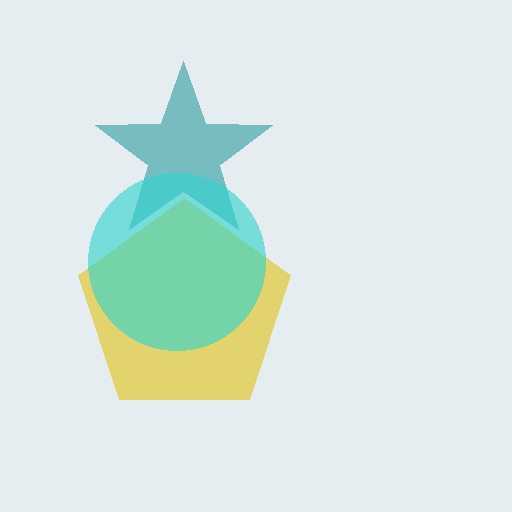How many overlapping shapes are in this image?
There are 3 overlapping shapes in the image.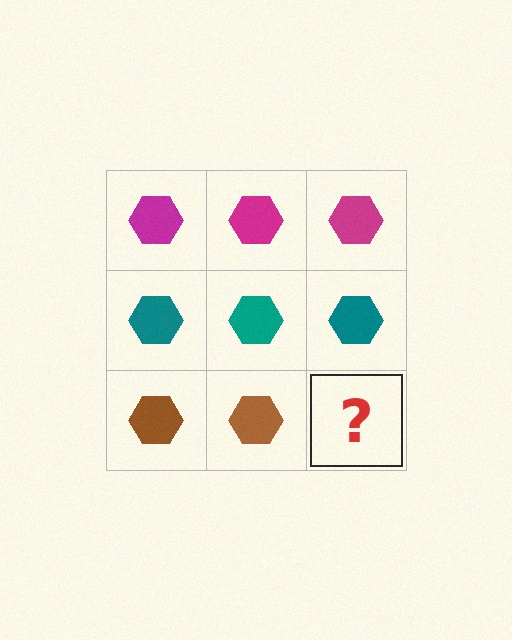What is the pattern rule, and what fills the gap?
The rule is that each row has a consistent color. The gap should be filled with a brown hexagon.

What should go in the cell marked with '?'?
The missing cell should contain a brown hexagon.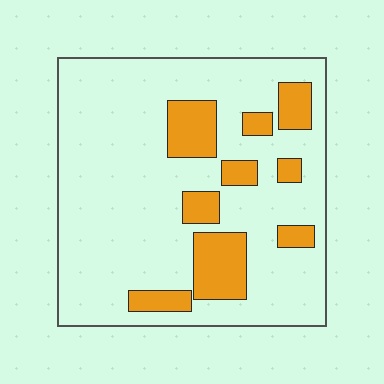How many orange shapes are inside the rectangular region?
9.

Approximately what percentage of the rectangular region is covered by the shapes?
Approximately 20%.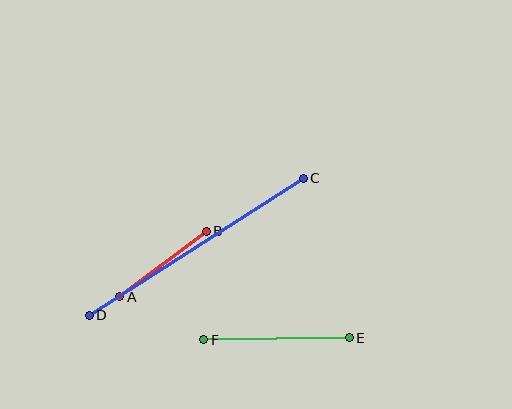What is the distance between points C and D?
The distance is approximately 255 pixels.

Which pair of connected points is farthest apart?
Points C and D are farthest apart.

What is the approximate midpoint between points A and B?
The midpoint is at approximately (163, 264) pixels.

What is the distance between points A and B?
The distance is approximately 108 pixels.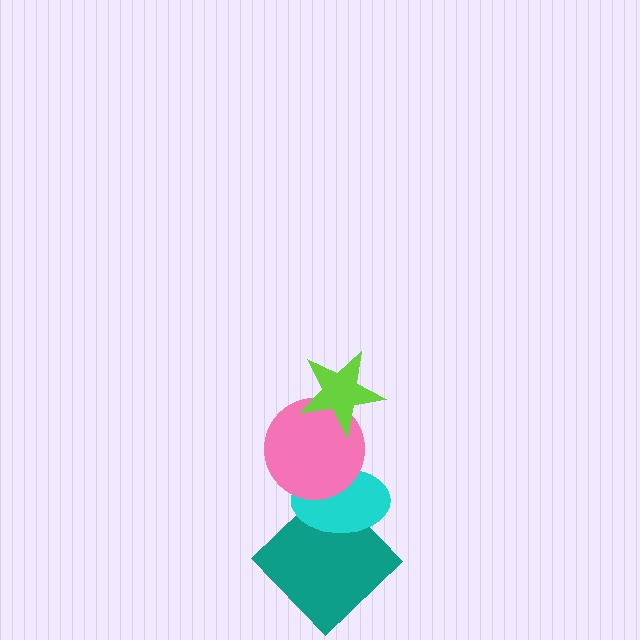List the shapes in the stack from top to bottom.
From top to bottom: the lime star, the pink circle, the cyan ellipse, the teal diamond.